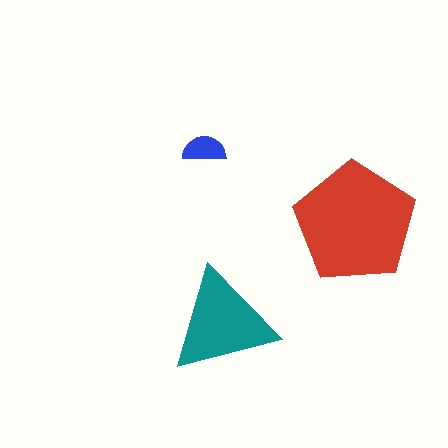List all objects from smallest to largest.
The blue semicircle, the teal triangle, the red pentagon.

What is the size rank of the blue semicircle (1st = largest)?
3rd.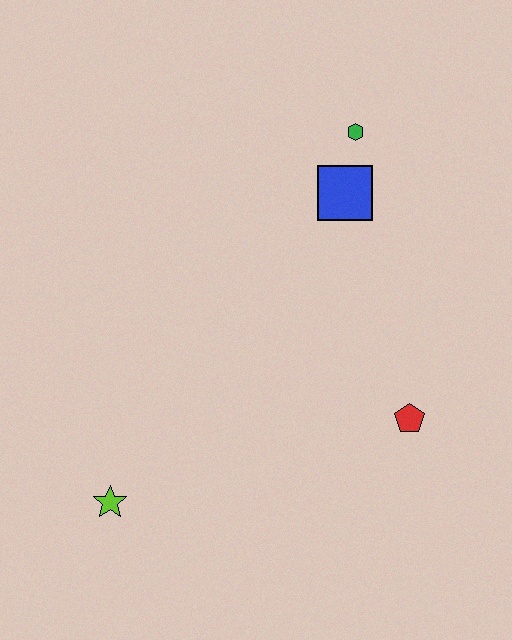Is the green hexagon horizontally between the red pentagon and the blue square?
Yes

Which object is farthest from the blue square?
The lime star is farthest from the blue square.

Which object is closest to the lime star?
The red pentagon is closest to the lime star.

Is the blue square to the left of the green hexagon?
Yes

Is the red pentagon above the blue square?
No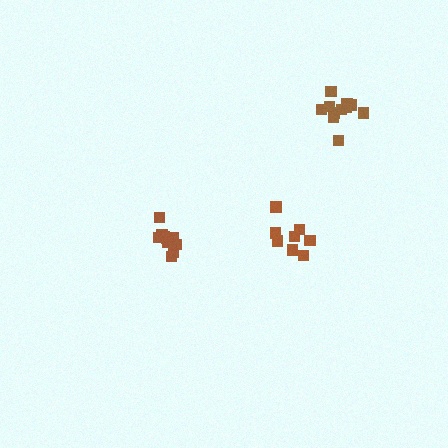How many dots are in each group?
Group 1: 13 dots, Group 2: 8 dots, Group 3: 11 dots (32 total).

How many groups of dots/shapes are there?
There are 3 groups.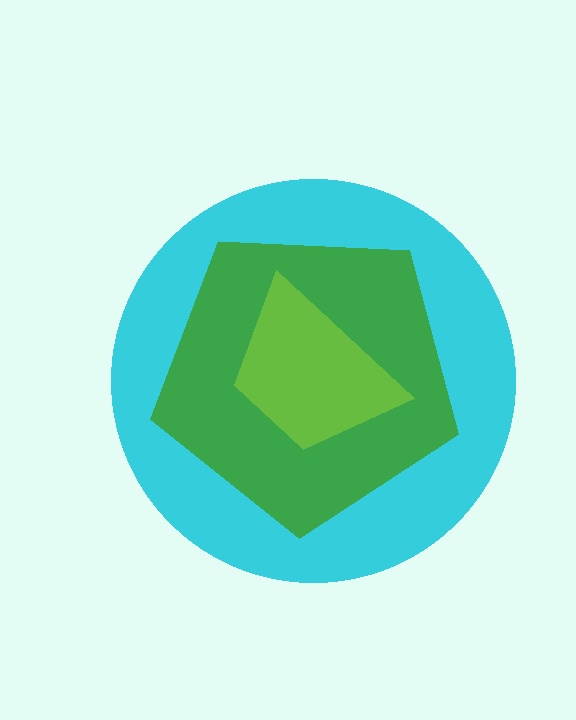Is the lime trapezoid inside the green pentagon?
Yes.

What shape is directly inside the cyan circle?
The green pentagon.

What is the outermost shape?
The cyan circle.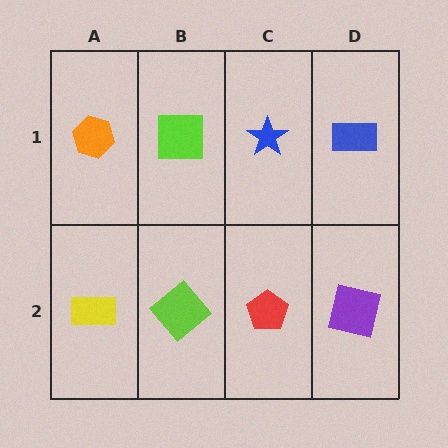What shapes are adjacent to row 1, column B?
A lime diamond (row 2, column B), an orange hexagon (row 1, column A), a blue star (row 1, column C).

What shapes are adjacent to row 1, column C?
A red pentagon (row 2, column C), a lime square (row 1, column B), a blue rectangle (row 1, column D).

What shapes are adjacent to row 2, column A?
An orange hexagon (row 1, column A), a lime diamond (row 2, column B).